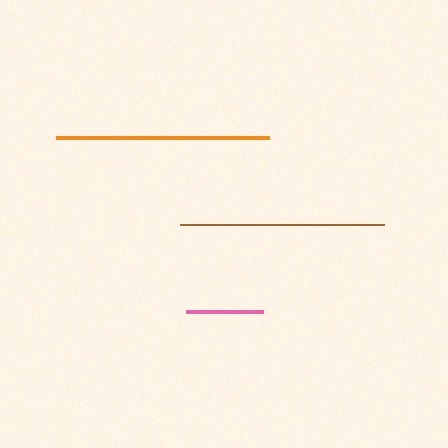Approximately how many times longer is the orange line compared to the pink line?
The orange line is approximately 2.7 times the length of the pink line.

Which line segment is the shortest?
The pink line is the shortest at approximately 77 pixels.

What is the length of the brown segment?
The brown segment is approximately 204 pixels long.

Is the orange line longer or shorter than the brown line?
The orange line is longer than the brown line.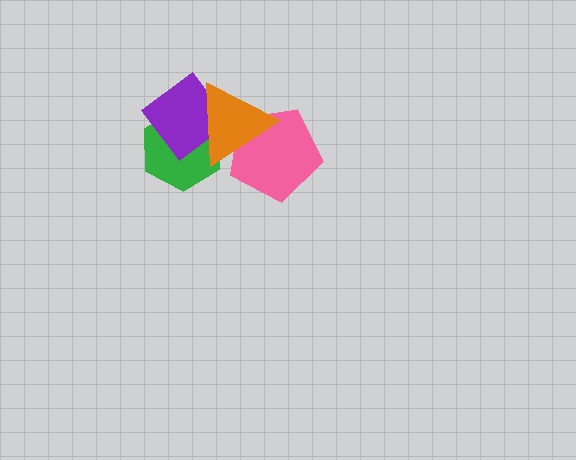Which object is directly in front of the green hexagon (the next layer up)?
The purple diamond is directly in front of the green hexagon.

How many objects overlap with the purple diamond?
2 objects overlap with the purple diamond.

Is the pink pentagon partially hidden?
Yes, it is partially covered by another shape.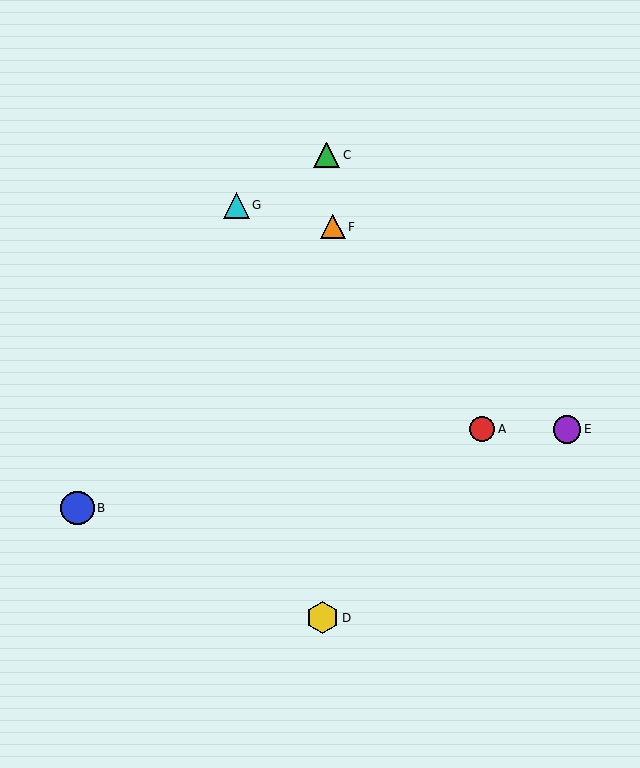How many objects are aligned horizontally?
2 objects (A, E) are aligned horizontally.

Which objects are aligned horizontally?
Objects A, E are aligned horizontally.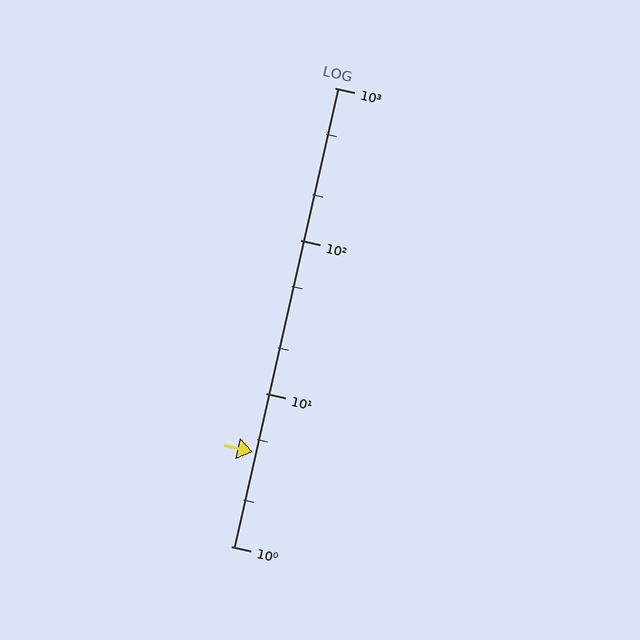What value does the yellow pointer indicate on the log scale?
The pointer indicates approximately 4.1.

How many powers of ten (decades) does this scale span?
The scale spans 3 decades, from 1 to 1000.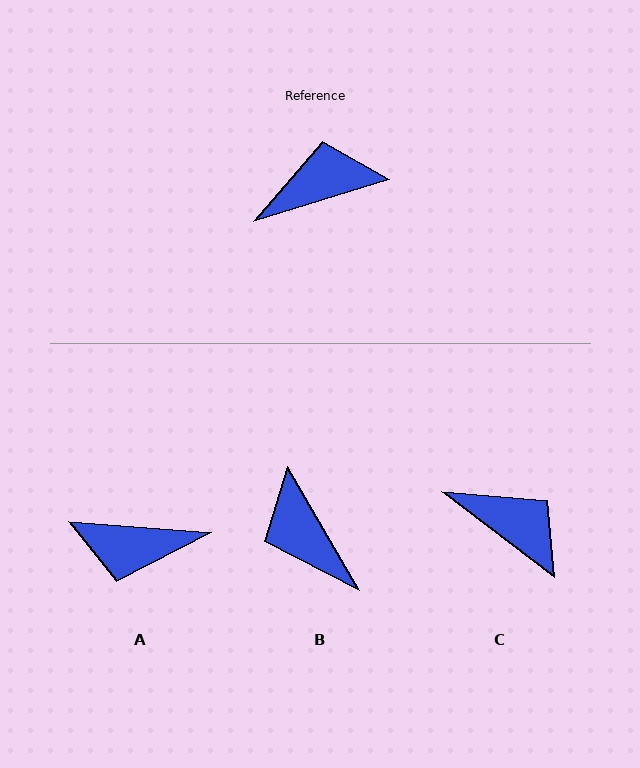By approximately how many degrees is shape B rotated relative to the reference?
Approximately 103 degrees counter-clockwise.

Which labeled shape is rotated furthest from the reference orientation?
A, about 159 degrees away.